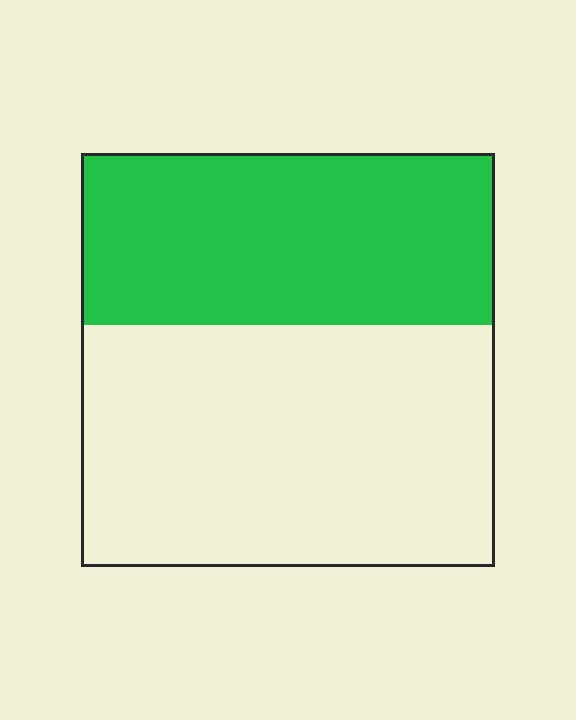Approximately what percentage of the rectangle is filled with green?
Approximately 40%.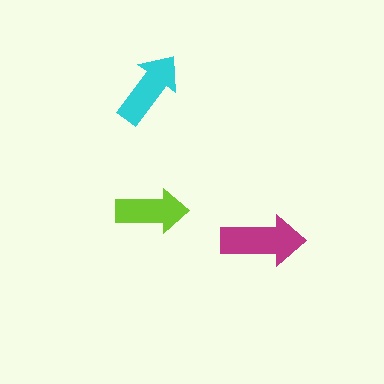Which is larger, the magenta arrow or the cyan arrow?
The magenta one.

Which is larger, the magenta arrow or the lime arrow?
The magenta one.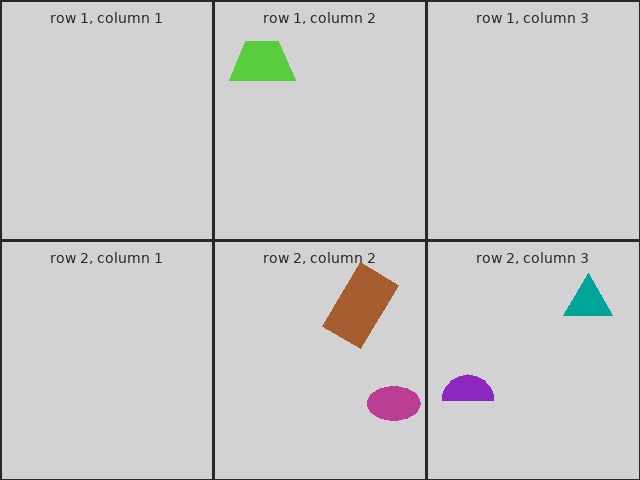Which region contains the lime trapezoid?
The row 1, column 2 region.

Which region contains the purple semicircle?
The row 2, column 3 region.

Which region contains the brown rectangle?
The row 2, column 2 region.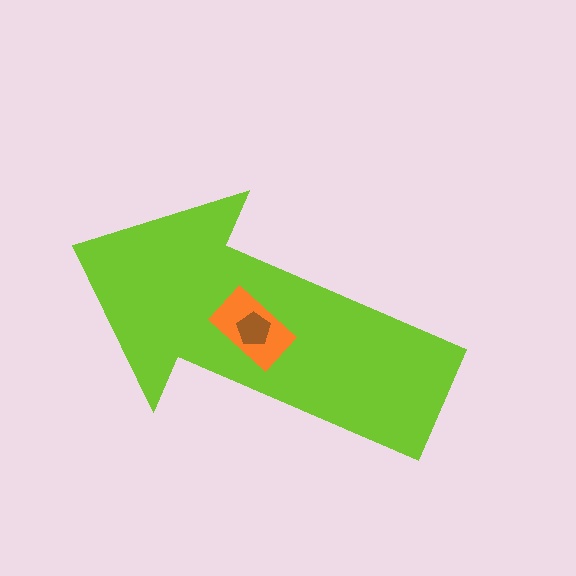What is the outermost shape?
The lime arrow.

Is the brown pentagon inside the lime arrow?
Yes.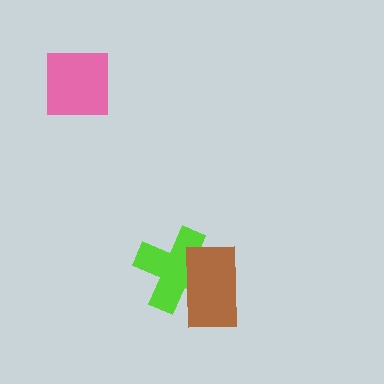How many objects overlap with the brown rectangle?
1 object overlaps with the brown rectangle.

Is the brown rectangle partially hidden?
No, no other shape covers it.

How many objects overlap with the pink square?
0 objects overlap with the pink square.